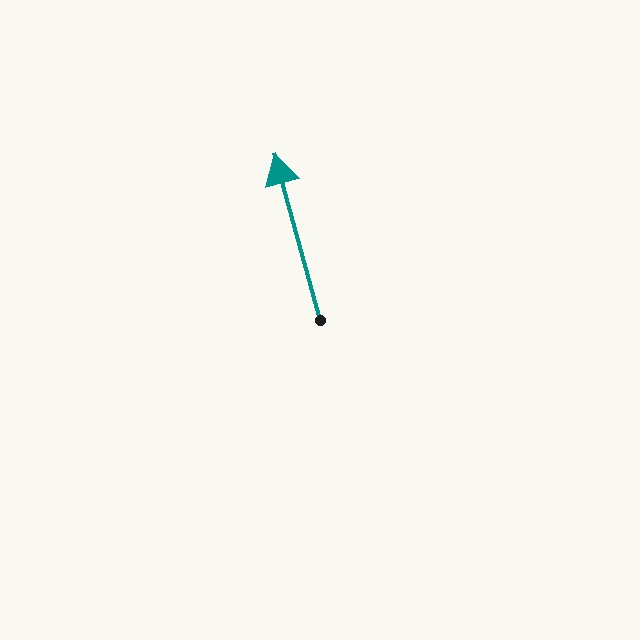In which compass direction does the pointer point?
North.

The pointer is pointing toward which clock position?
Roughly 11 o'clock.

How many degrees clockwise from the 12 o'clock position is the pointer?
Approximately 345 degrees.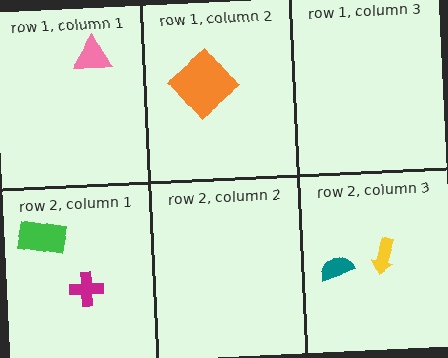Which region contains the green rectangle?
The row 2, column 1 region.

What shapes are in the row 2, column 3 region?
The teal semicircle, the yellow arrow.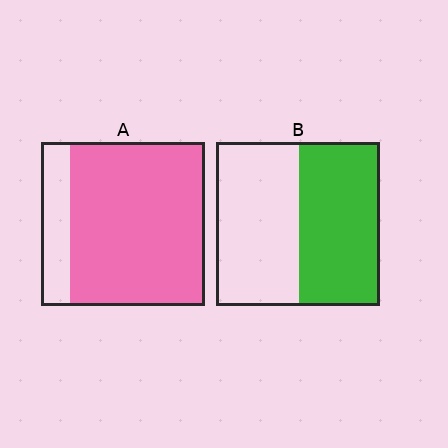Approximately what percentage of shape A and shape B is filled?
A is approximately 80% and B is approximately 50%.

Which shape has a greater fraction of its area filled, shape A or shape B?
Shape A.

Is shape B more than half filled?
Roughly half.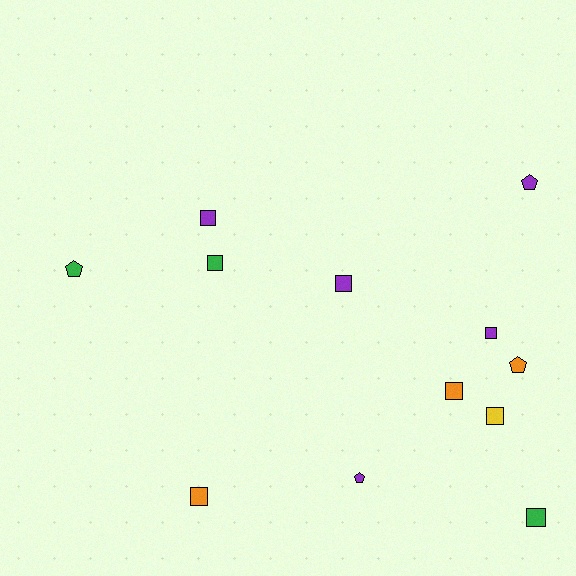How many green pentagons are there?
There is 1 green pentagon.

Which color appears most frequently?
Purple, with 5 objects.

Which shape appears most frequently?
Square, with 8 objects.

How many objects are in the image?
There are 12 objects.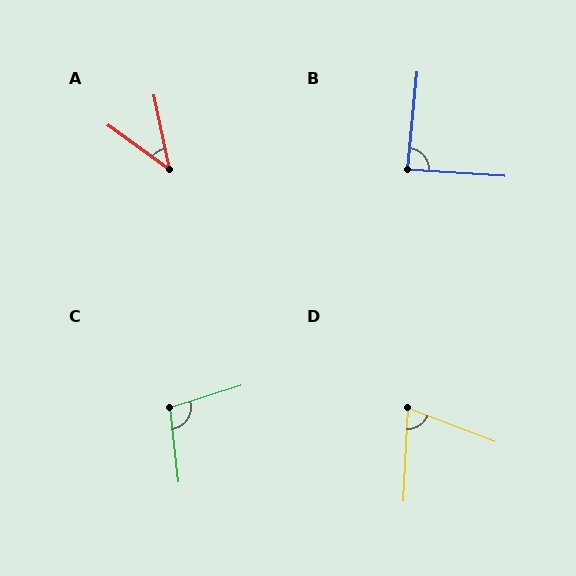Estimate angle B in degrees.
Approximately 88 degrees.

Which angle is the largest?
C, at approximately 101 degrees.